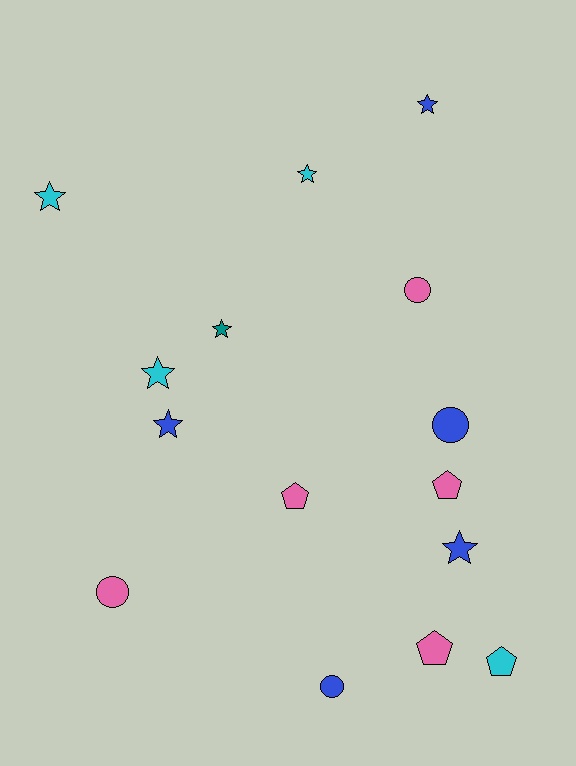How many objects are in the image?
There are 15 objects.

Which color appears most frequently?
Pink, with 5 objects.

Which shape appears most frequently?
Star, with 7 objects.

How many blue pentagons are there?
There are no blue pentagons.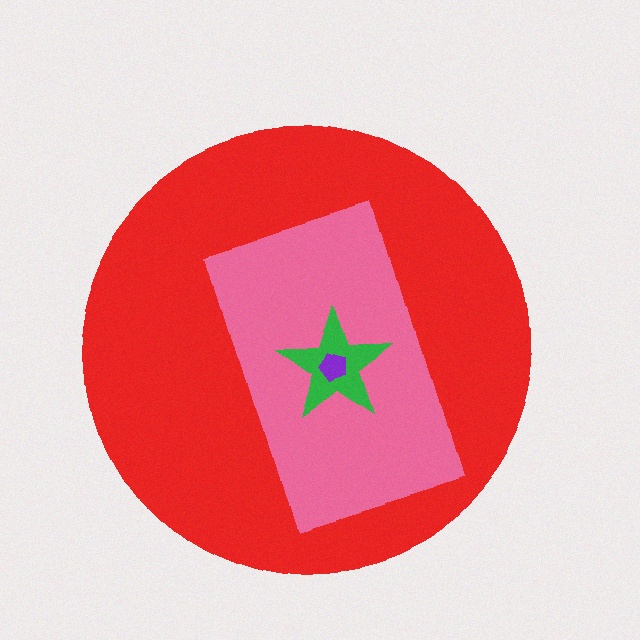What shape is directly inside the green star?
The purple pentagon.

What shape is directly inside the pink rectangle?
The green star.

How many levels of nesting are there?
4.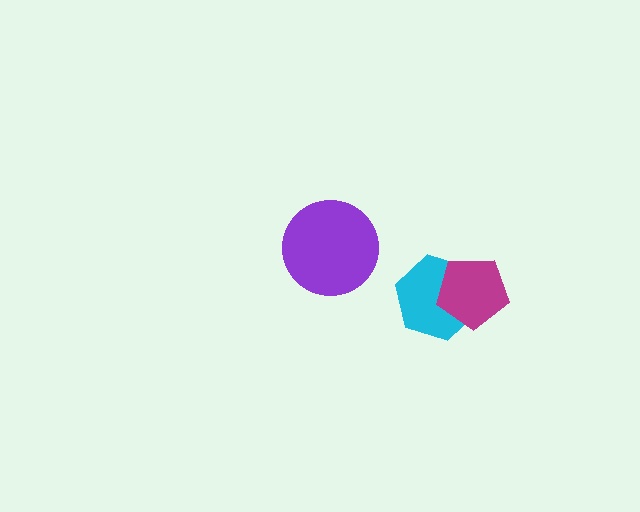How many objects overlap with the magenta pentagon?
1 object overlaps with the magenta pentagon.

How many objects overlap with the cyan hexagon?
1 object overlaps with the cyan hexagon.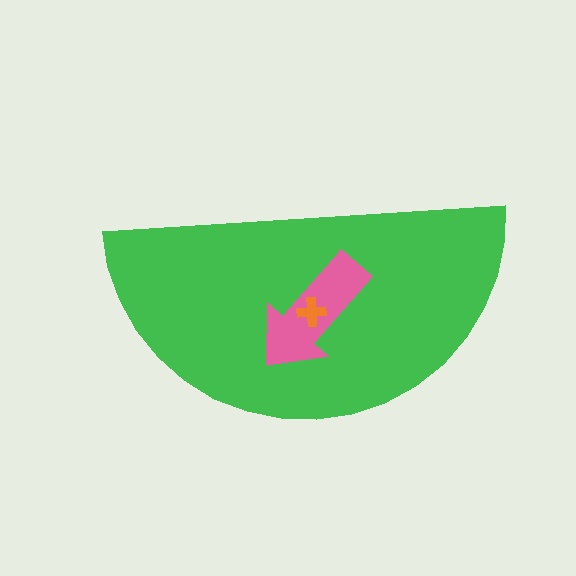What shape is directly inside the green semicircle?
The pink arrow.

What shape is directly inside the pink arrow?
The orange cross.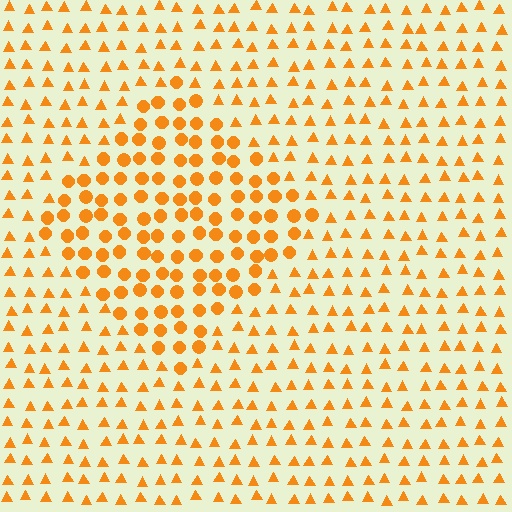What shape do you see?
I see a diamond.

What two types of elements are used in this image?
The image uses circles inside the diamond region and triangles outside it.